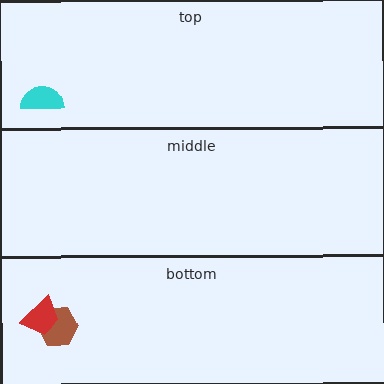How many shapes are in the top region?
1.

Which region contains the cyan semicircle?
The top region.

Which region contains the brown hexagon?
The bottom region.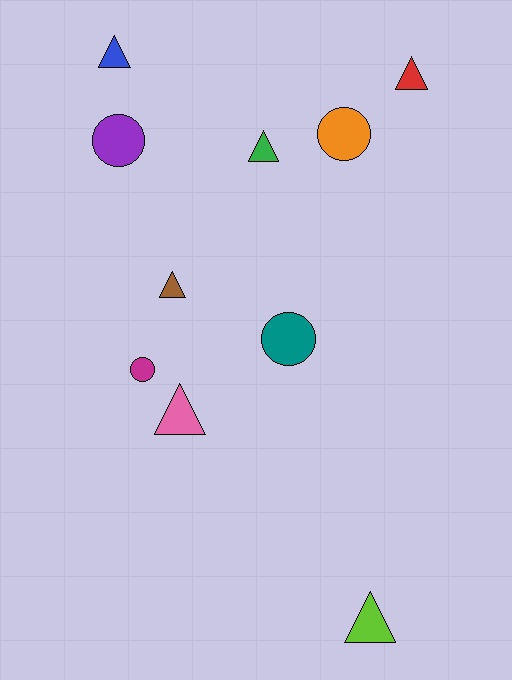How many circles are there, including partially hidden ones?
There are 4 circles.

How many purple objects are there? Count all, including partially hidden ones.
There is 1 purple object.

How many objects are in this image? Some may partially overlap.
There are 10 objects.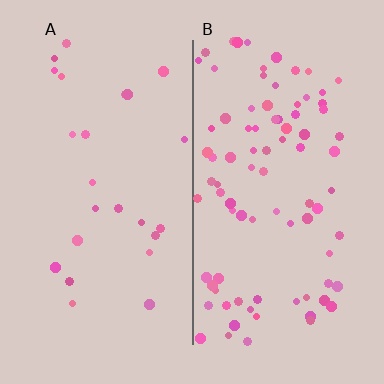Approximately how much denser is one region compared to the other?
Approximately 3.6× — region B over region A.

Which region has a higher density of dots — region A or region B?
B (the right).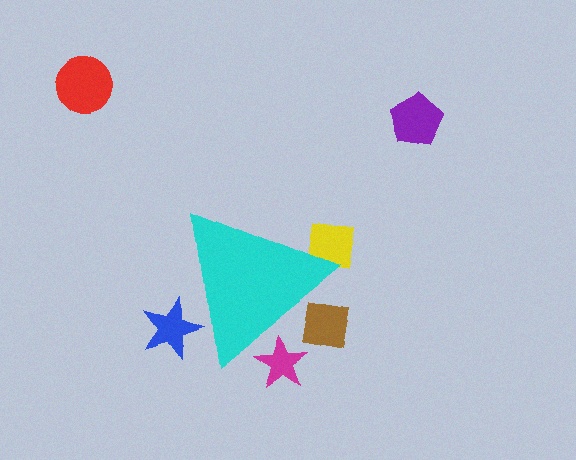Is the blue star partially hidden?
Yes, the blue star is partially hidden behind the cyan triangle.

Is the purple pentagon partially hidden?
No, the purple pentagon is fully visible.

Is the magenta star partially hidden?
Yes, the magenta star is partially hidden behind the cyan triangle.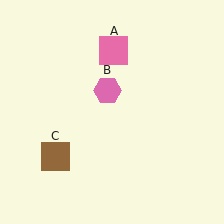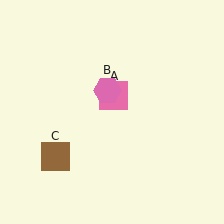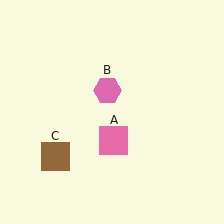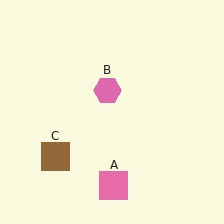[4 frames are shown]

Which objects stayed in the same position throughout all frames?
Pink hexagon (object B) and brown square (object C) remained stationary.